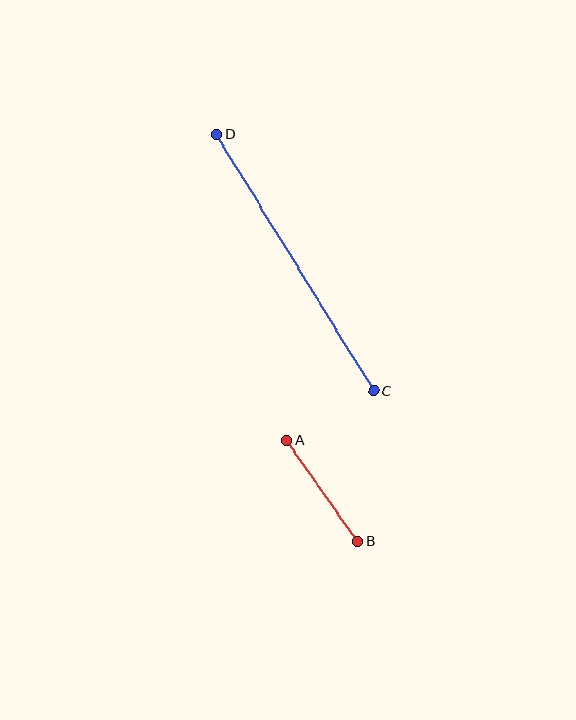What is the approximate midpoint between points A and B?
The midpoint is at approximately (322, 491) pixels.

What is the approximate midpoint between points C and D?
The midpoint is at approximately (295, 262) pixels.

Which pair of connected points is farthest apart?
Points C and D are farthest apart.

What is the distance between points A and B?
The distance is approximately 124 pixels.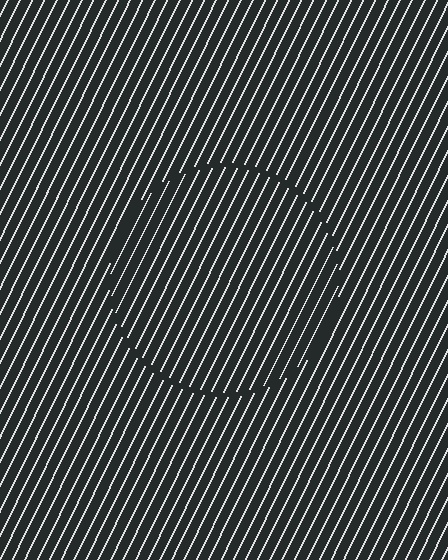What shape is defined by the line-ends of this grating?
An illusory circle. The interior of the shape contains the same grating, shifted by half a period — the contour is defined by the phase discontinuity where line-ends from the inner and outer gratings abut.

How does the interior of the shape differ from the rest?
The interior of the shape contains the same grating, shifted by half a period — the contour is defined by the phase discontinuity where line-ends from the inner and outer gratings abut.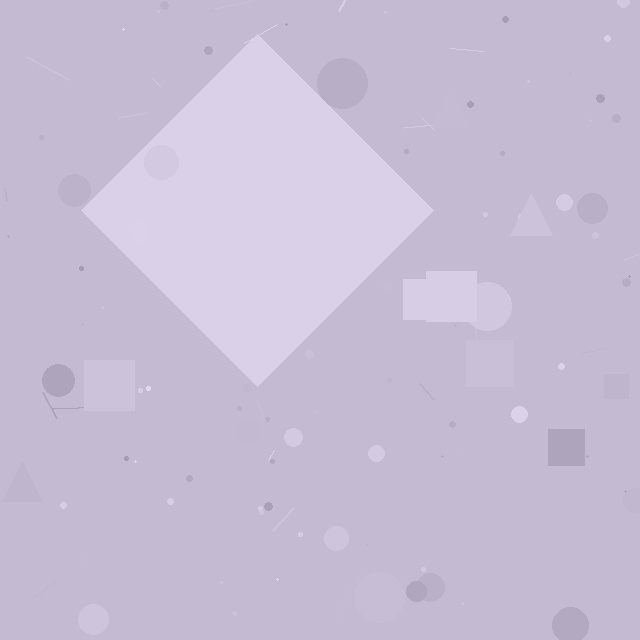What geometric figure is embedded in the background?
A diamond is embedded in the background.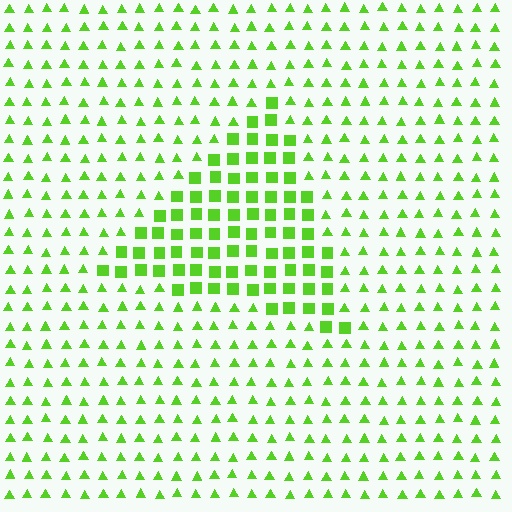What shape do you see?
I see a triangle.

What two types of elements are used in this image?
The image uses squares inside the triangle region and triangles outside it.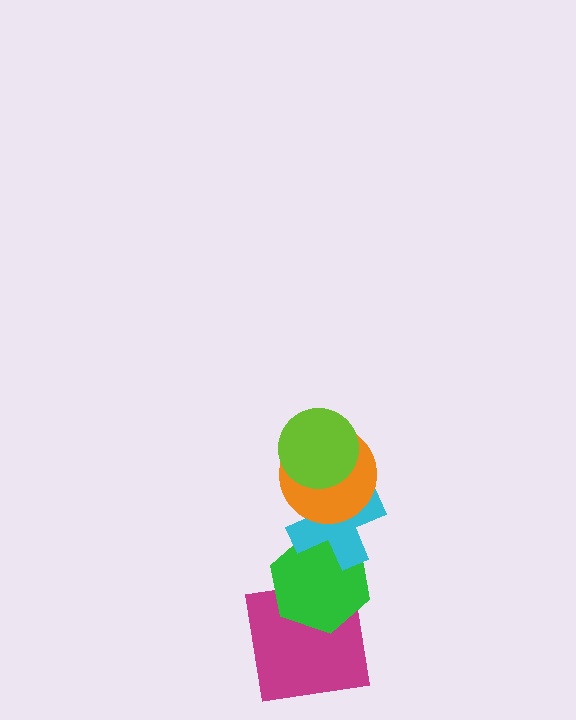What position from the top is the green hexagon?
The green hexagon is 4th from the top.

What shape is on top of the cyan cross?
The orange circle is on top of the cyan cross.